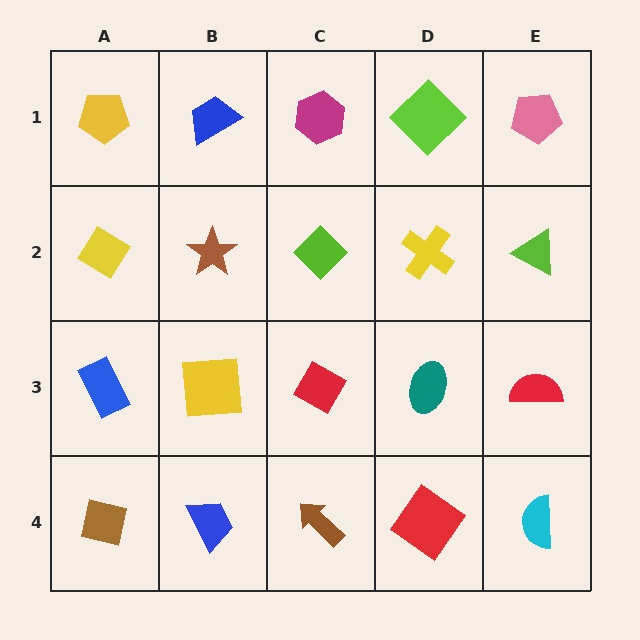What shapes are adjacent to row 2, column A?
A yellow pentagon (row 1, column A), a blue rectangle (row 3, column A), a brown star (row 2, column B).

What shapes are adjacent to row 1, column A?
A yellow diamond (row 2, column A), a blue trapezoid (row 1, column B).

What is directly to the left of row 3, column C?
A yellow square.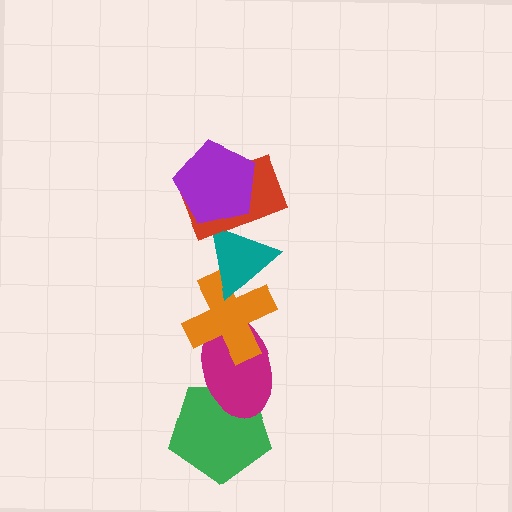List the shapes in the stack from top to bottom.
From top to bottom: the purple pentagon, the red rectangle, the teal triangle, the orange cross, the magenta ellipse, the green pentagon.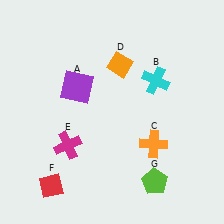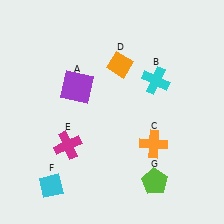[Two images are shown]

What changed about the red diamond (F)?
In Image 1, F is red. In Image 2, it changed to cyan.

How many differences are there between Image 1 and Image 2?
There is 1 difference between the two images.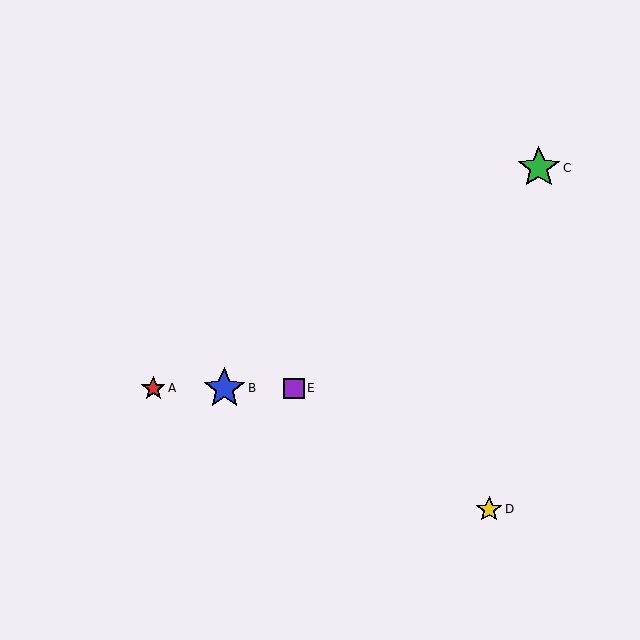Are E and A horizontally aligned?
Yes, both are at y≈388.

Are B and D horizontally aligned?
No, B is at y≈388 and D is at y≈509.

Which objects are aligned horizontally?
Objects A, B, E are aligned horizontally.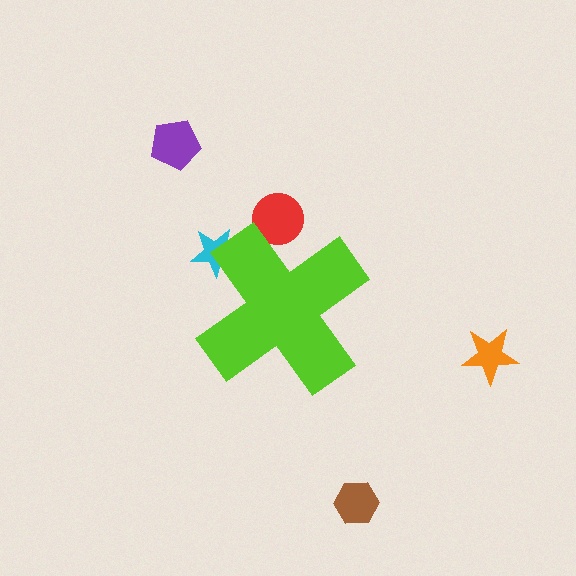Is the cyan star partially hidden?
Yes, the cyan star is partially hidden behind the lime cross.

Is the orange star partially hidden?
No, the orange star is fully visible.